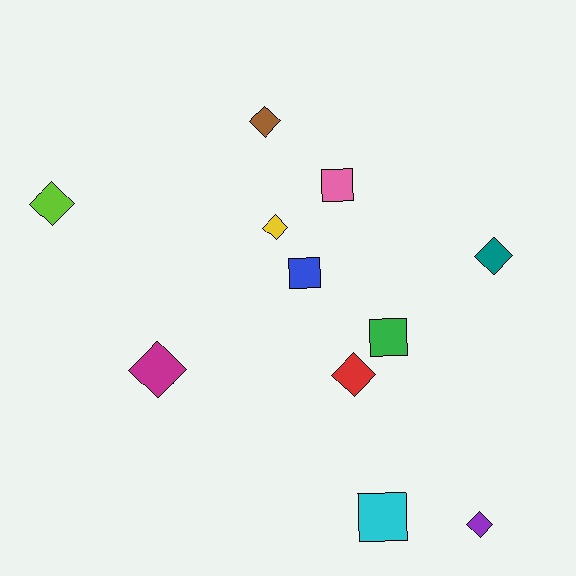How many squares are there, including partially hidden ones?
There are 4 squares.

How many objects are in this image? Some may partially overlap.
There are 11 objects.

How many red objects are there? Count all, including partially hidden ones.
There is 1 red object.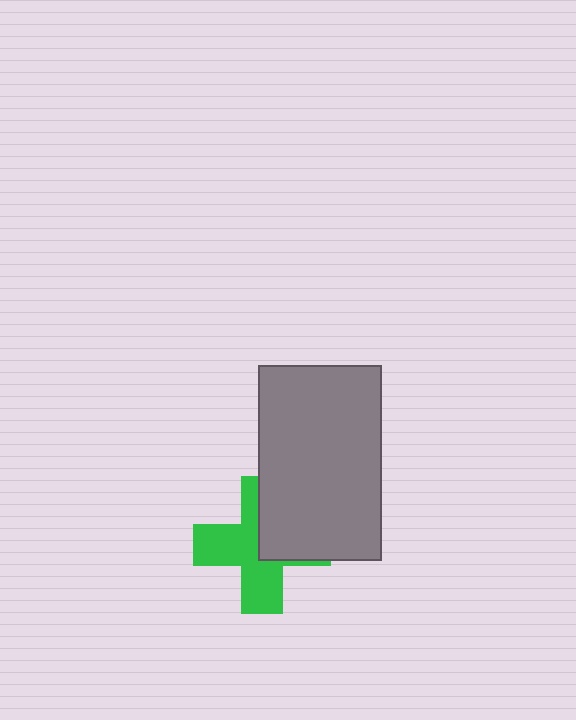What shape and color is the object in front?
The object in front is a gray rectangle.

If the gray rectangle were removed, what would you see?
You would see the complete green cross.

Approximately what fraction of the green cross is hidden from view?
Roughly 41% of the green cross is hidden behind the gray rectangle.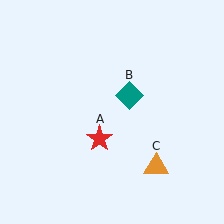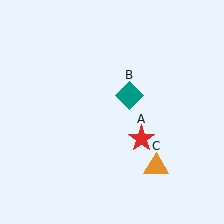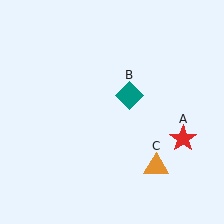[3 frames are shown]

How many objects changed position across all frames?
1 object changed position: red star (object A).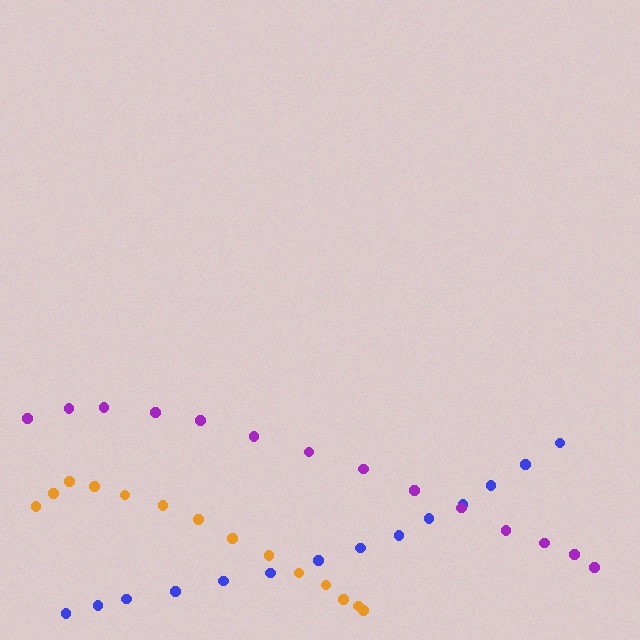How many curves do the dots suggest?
There are 3 distinct paths.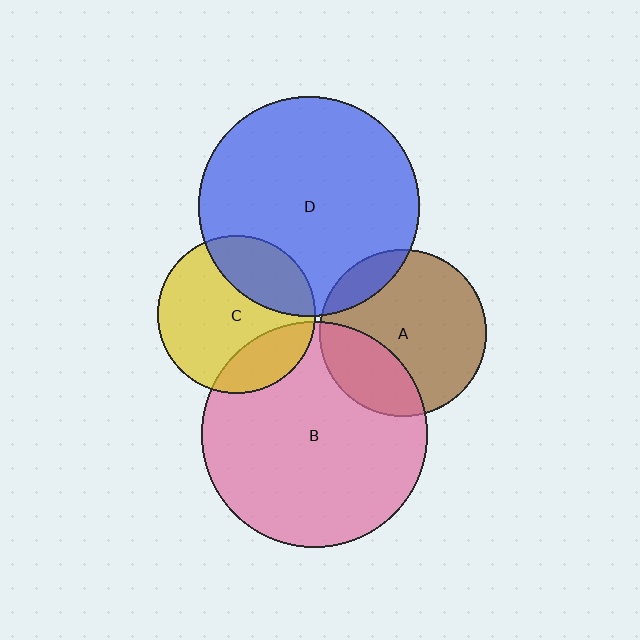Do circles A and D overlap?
Yes.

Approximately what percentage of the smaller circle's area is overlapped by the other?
Approximately 15%.